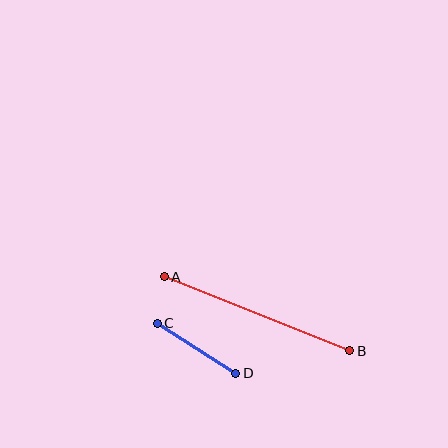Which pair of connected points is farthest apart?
Points A and B are farthest apart.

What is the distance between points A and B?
The distance is approximately 200 pixels.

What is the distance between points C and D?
The distance is approximately 93 pixels.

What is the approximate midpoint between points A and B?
The midpoint is at approximately (257, 314) pixels.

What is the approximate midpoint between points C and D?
The midpoint is at approximately (196, 348) pixels.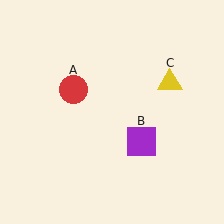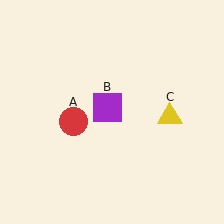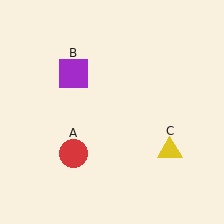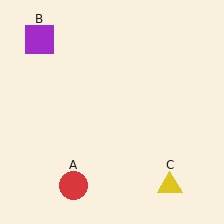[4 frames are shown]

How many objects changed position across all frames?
3 objects changed position: red circle (object A), purple square (object B), yellow triangle (object C).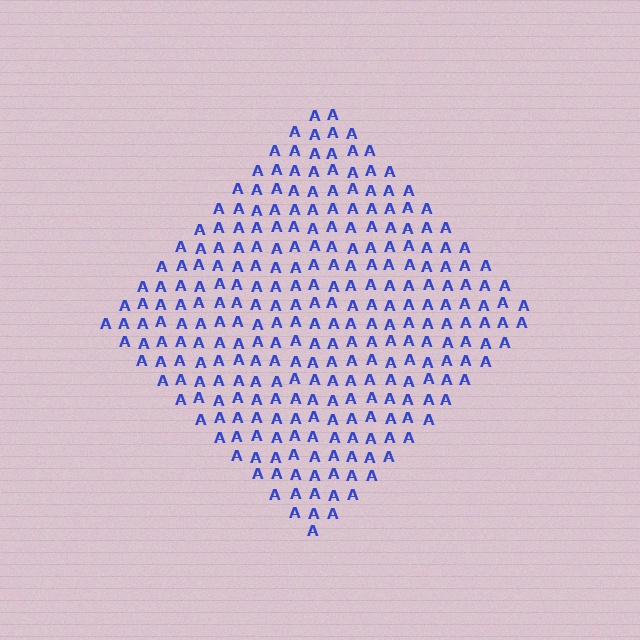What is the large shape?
The large shape is a diamond.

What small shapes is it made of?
It is made of small letter A's.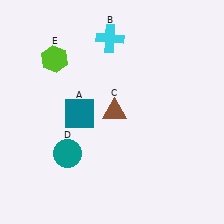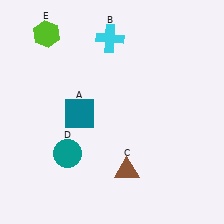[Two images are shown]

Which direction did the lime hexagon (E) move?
The lime hexagon (E) moved up.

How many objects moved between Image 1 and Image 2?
2 objects moved between the two images.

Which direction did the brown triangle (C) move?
The brown triangle (C) moved down.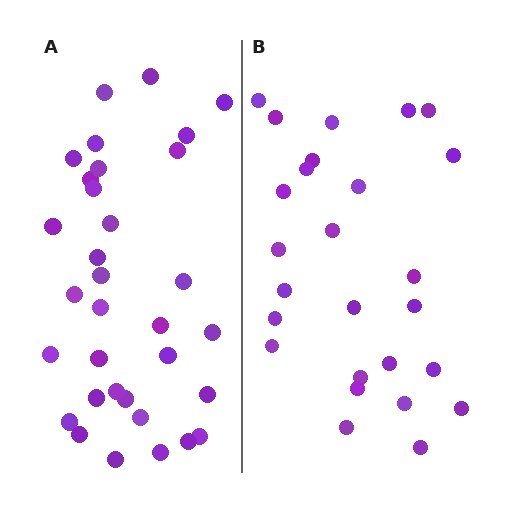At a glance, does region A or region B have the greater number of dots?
Region A (the left region) has more dots.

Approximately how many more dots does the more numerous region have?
Region A has roughly 8 or so more dots than region B.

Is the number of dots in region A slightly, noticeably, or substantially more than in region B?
Region A has noticeably more, but not dramatically so. The ratio is roughly 1.3 to 1.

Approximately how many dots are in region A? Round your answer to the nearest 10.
About 30 dots. (The exact count is 33, which rounds to 30.)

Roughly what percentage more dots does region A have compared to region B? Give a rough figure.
About 25% more.